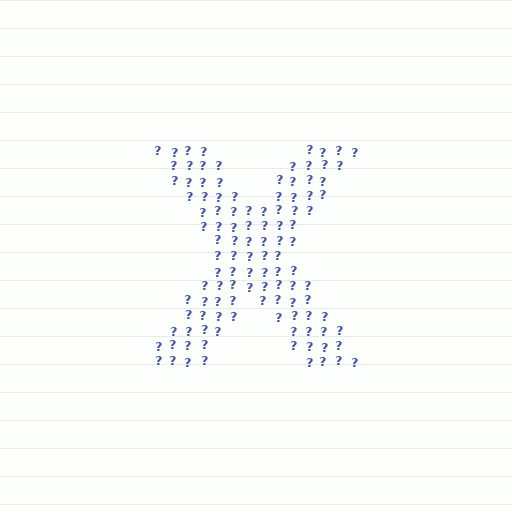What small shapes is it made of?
It is made of small question marks.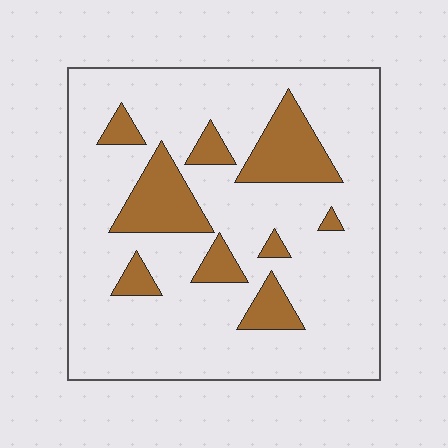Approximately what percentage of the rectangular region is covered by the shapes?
Approximately 20%.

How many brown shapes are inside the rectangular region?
9.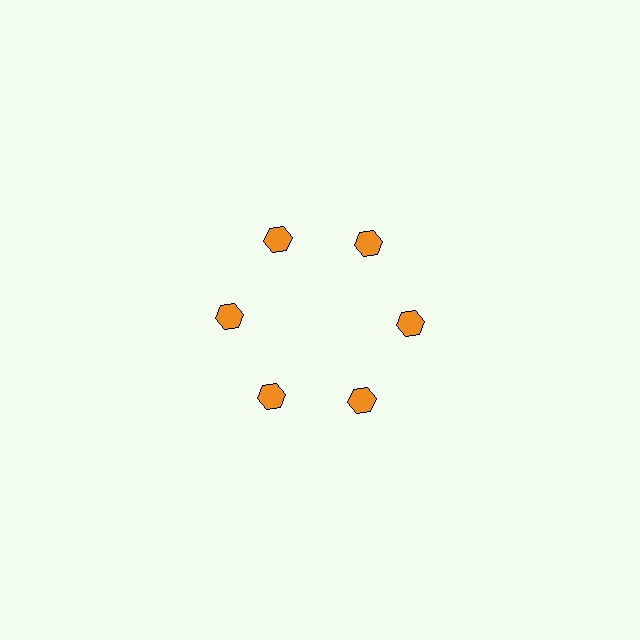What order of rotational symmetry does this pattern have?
This pattern has 6-fold rotational symmetry.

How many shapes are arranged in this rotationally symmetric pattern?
There are 6 shapes, arranged in 6 groups of 1.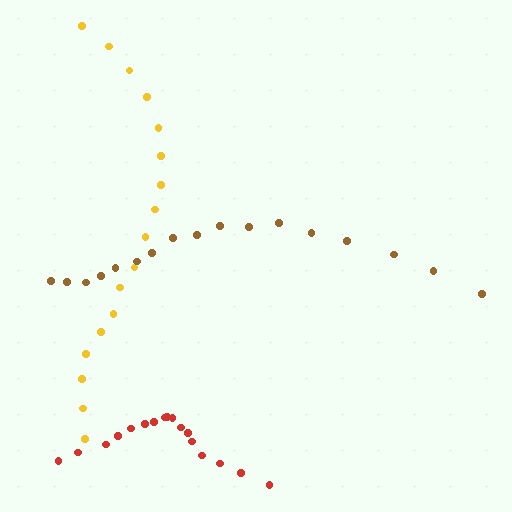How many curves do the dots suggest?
There are 3 distinct paths.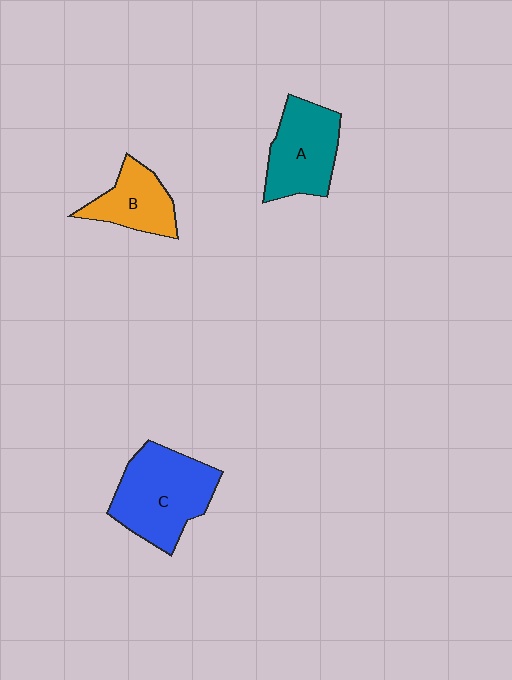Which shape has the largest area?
Shape C (blue).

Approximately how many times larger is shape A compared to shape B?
Approximately 1.3 times.